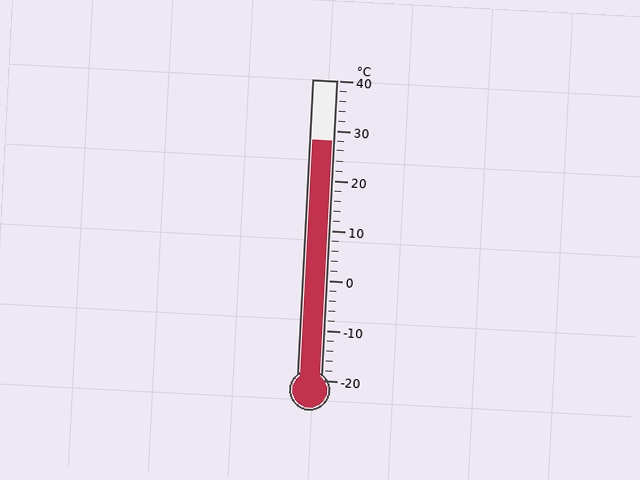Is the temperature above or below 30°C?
The temperature is below 30°C.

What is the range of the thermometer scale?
The thermometer scale ranges from -20°C to 40°C.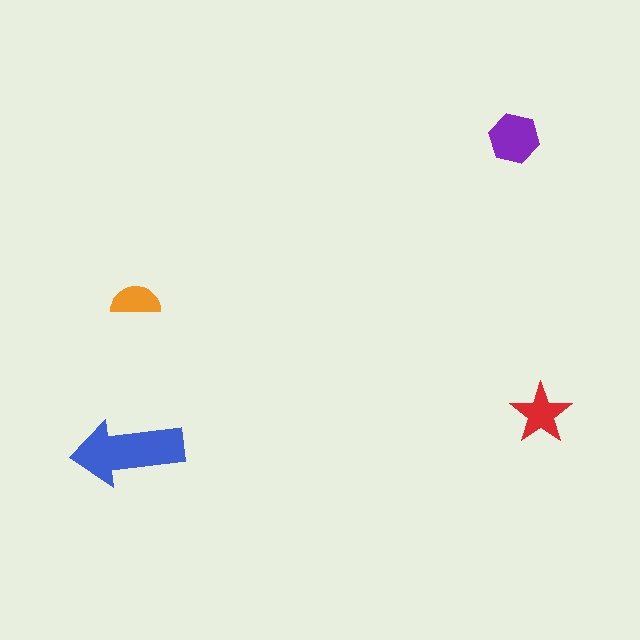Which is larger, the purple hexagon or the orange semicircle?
The purple hexagon.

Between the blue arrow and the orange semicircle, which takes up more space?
The blue arrow.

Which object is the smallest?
The orange semicircle.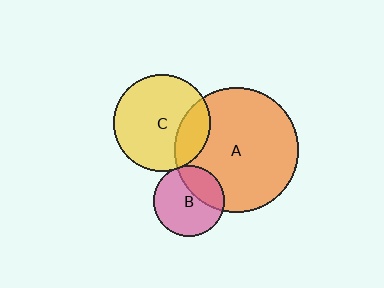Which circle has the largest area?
Circle A (orange).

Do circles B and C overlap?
Yes.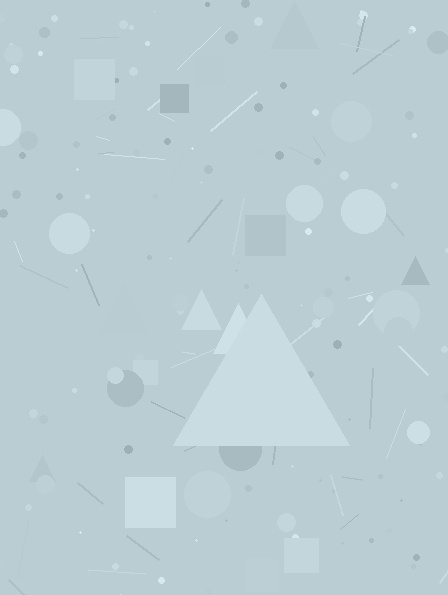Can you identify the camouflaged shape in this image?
The camouflaged shape is a triangle.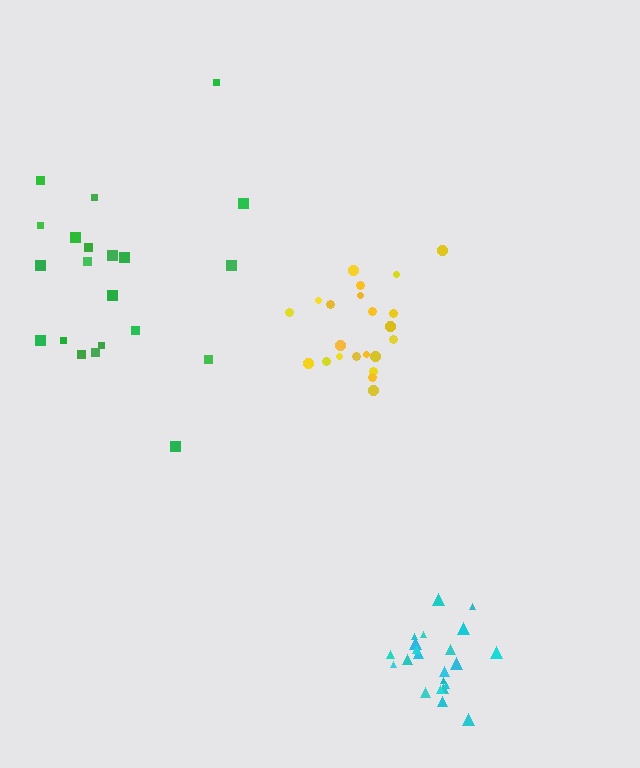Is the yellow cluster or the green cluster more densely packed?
Yellow.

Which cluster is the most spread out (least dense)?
Green.